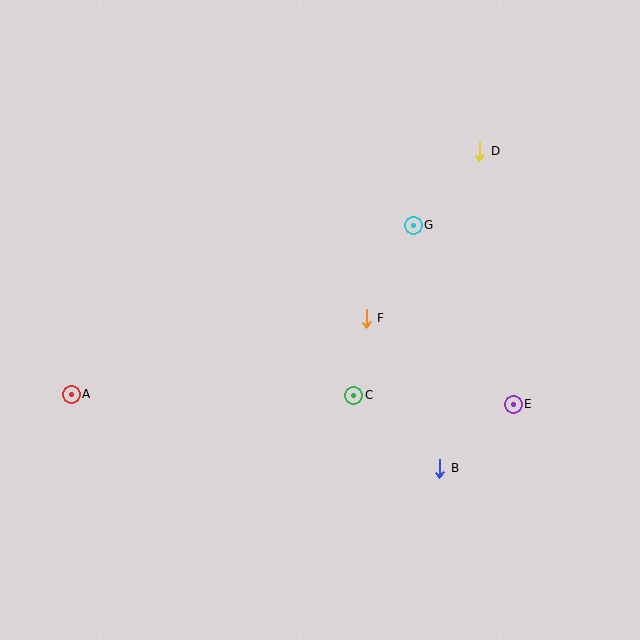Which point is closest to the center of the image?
Point F at (366, 318) is closest to the center.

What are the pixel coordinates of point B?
Point B is at (440, 468).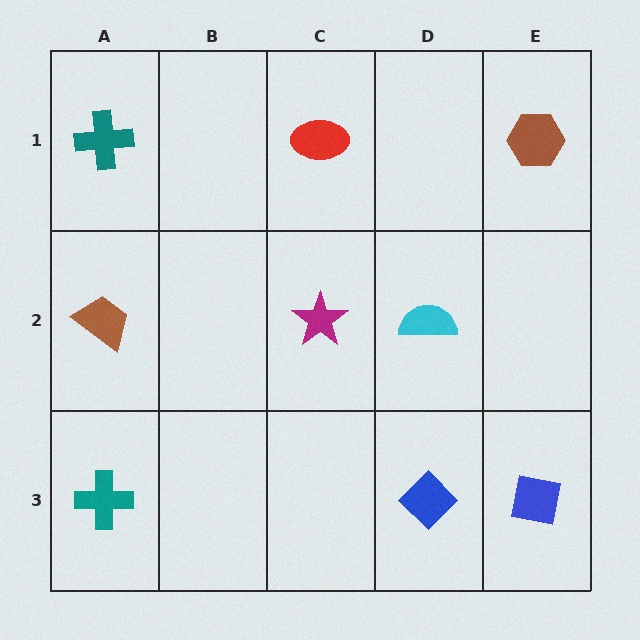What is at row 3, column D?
A blue diamond.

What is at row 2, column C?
A magenta star.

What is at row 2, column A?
A brown trapezoid.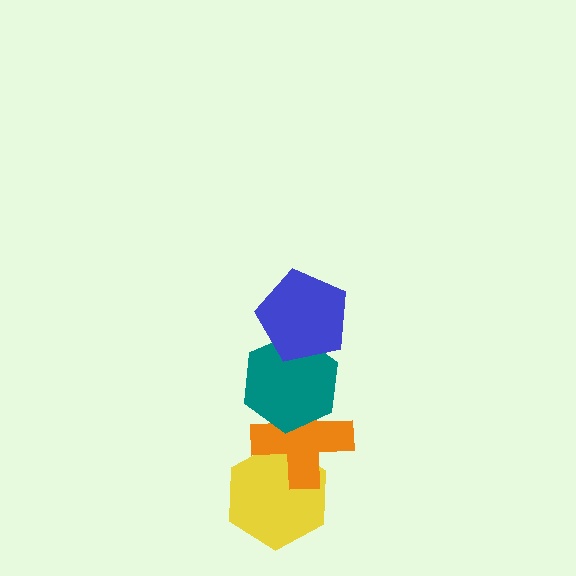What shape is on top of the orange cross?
The teal hexagon is on top of the orange cross.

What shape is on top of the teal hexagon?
The blue pentagon is on top of the teal hexagon.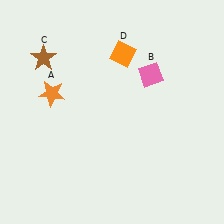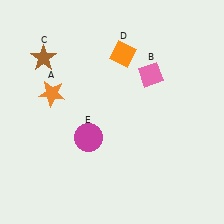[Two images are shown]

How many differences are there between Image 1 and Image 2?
There is 1 difference between the two images.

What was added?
A magenta circle (E) was added in Image 2.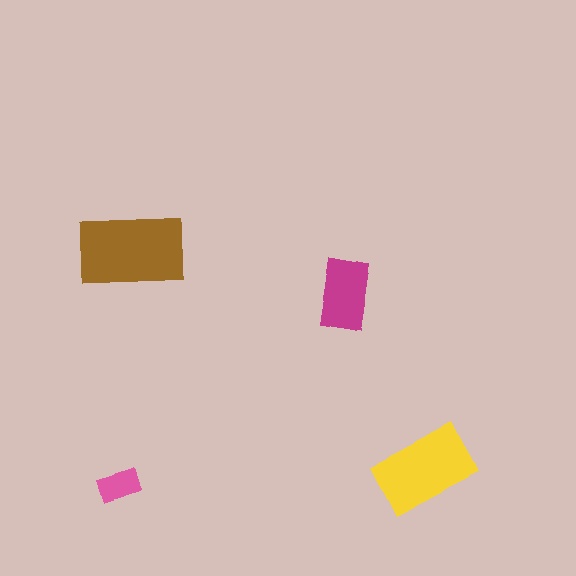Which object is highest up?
The brown rectangle is topmost.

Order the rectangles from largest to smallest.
the brown one, the yellow one, the magenta one, the pink one.